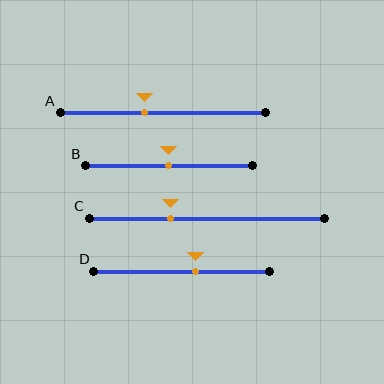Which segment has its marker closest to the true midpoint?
Segment B has its marker closest to the true midpoint.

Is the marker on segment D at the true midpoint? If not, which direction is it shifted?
No, the marker on segment D is shifted to the right by about 8% of the segment length.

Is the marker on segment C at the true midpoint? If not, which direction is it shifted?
No, the marker on segment C is shifted to the left by about 15% of the segment length.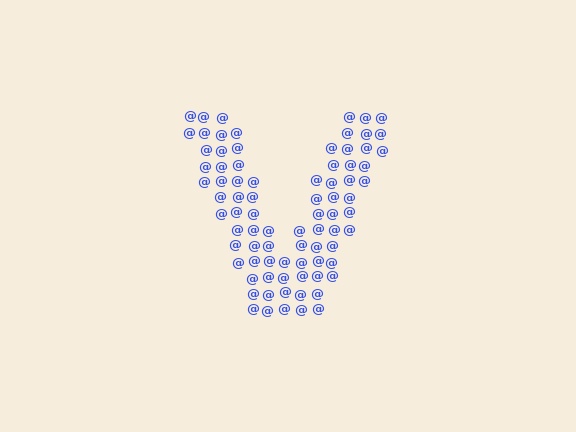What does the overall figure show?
The overall figure shows the letter V.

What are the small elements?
The small elements are at signs.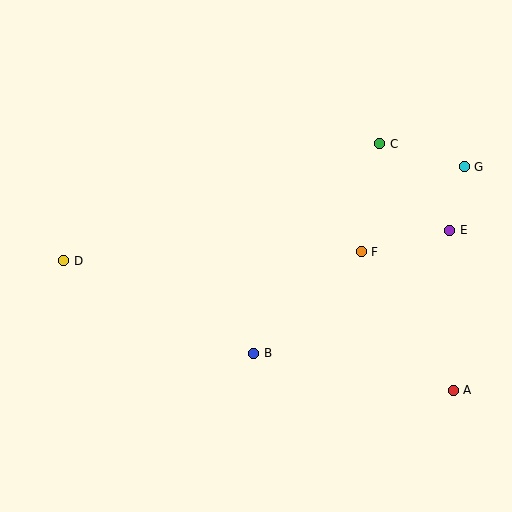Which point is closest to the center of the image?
Point B at (254, 353) is closest to the center.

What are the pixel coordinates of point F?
Point F is at (361, 252).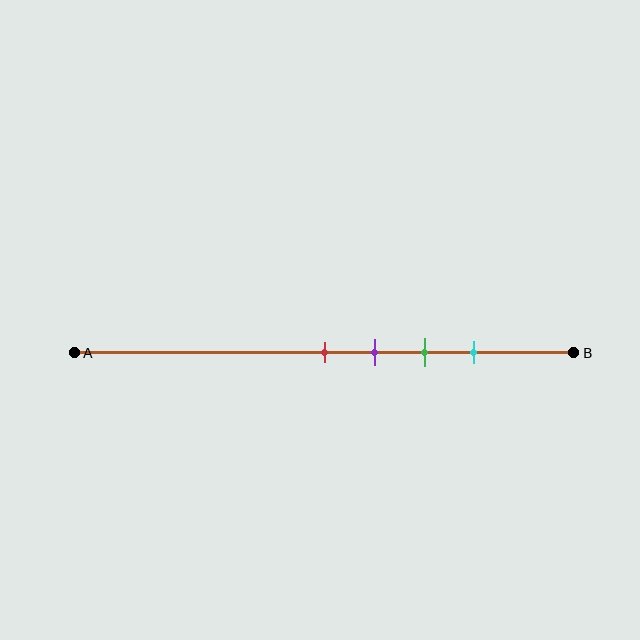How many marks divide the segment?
There are 4 marks dividing the segment.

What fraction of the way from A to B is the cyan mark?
The cyan mark is approximately 80% (0.8) of the way from A to B.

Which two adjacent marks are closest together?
The red and purple marks are the closest adjacent pair.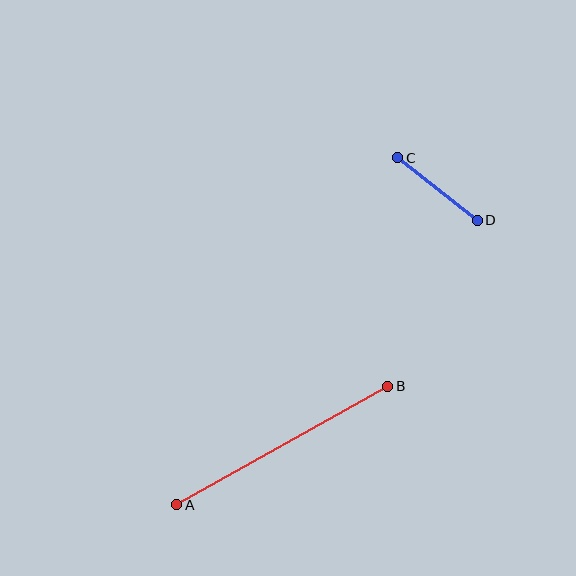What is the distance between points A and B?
The distance is approximately 242 pixels.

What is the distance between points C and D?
The distance is approximately 101 pixels.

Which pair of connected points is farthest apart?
Points A and B are farthest apart.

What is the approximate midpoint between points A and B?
The midpoint is at approximately (282, 445) pixels.